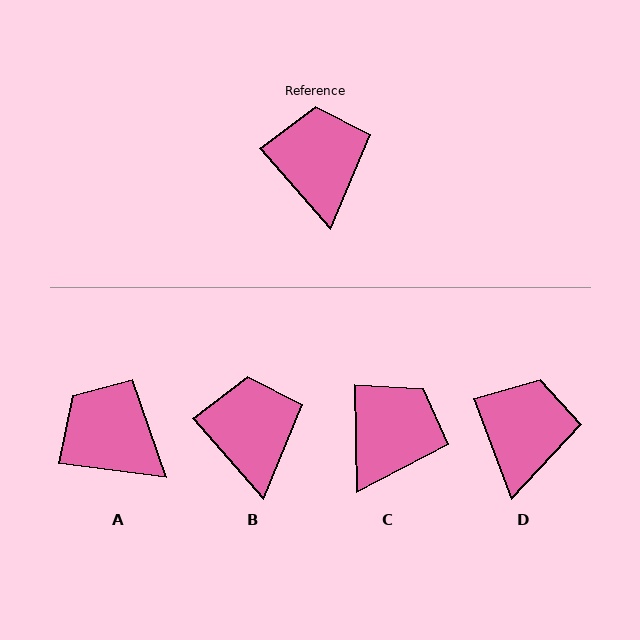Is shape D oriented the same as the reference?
No, it is off by about 21 degrees.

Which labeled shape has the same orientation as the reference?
B.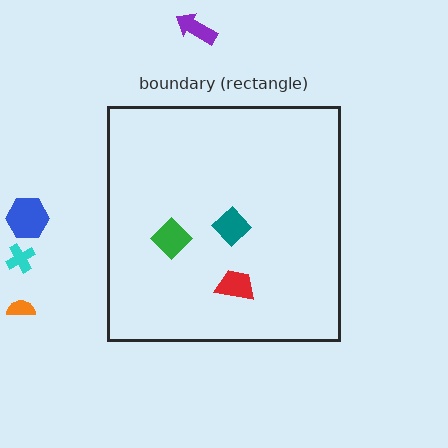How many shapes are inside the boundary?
3 inside, 4 outside.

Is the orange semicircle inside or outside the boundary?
Outside.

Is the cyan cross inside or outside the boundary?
Outside.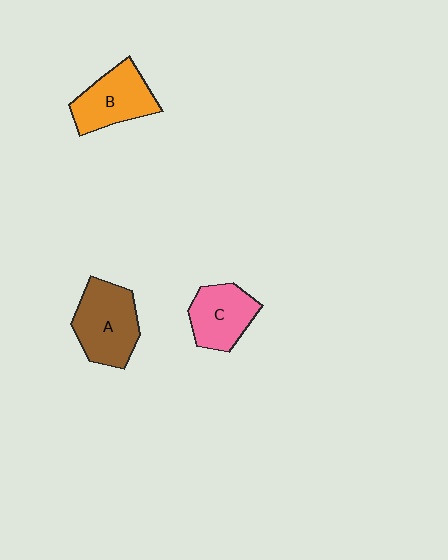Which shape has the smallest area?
Shape C (pink).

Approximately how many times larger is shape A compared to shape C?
Approximately 1.3 times.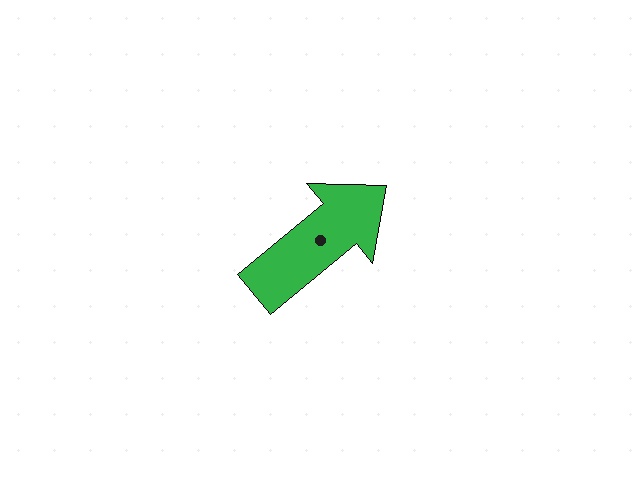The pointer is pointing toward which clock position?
Roughly 2 o'clock.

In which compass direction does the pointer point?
Northeast.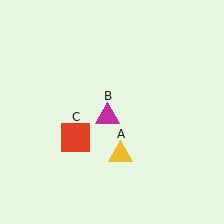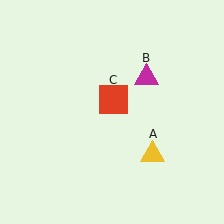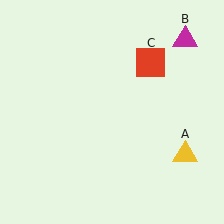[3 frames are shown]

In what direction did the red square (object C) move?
The red square (object C) moved up and to the right.